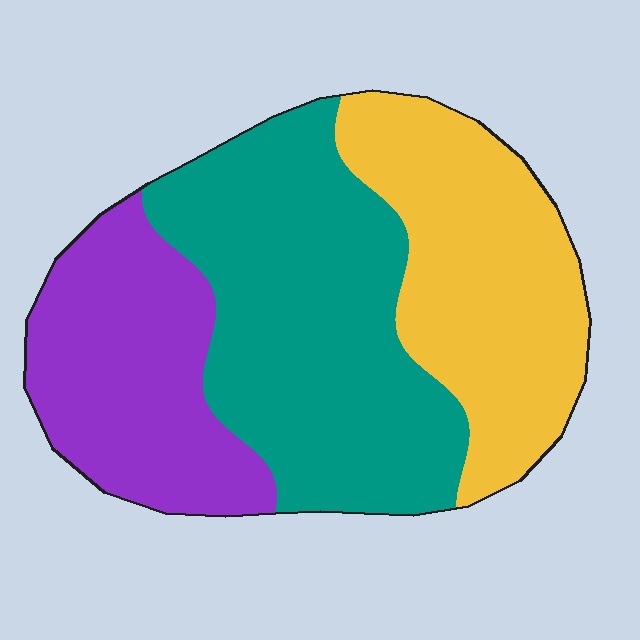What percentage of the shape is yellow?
Yellow takes up between a sixth and a third of the shape.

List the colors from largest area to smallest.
From largest to smallest: teal, yellow, purple.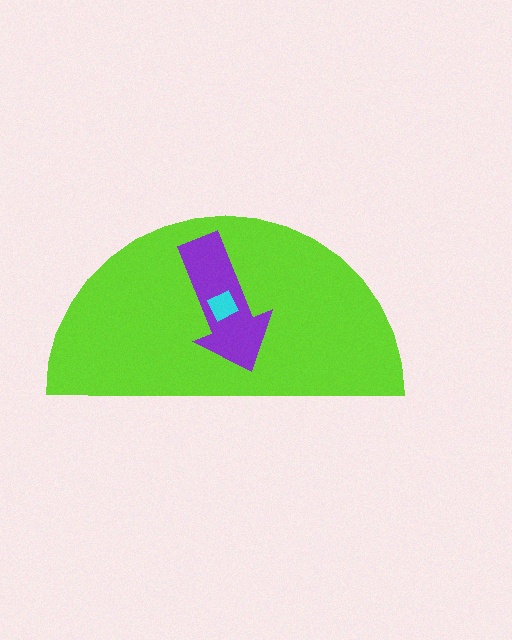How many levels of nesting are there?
3.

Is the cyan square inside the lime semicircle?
Yes.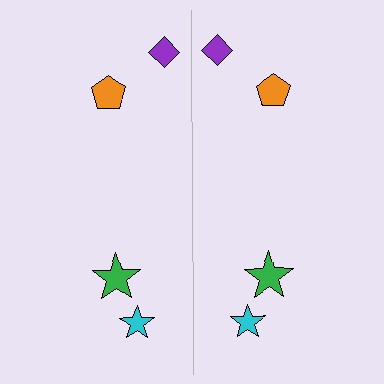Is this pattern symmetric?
Yes, this pattern has bilateral (reflection) symmetry.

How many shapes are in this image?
There are 8 shapes in this image.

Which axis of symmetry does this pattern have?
The pattern has a vertical axis of symmetry running through the center of the image.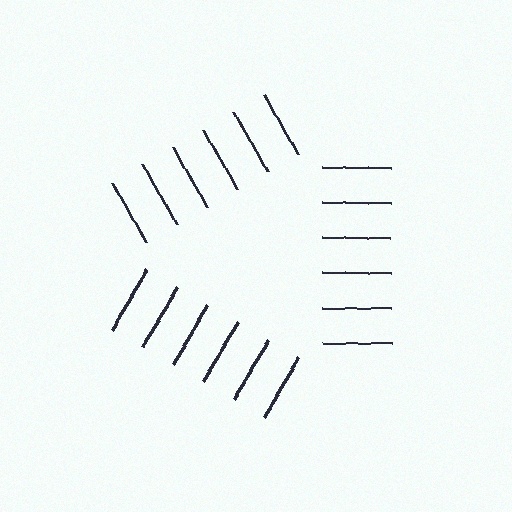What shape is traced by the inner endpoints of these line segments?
An illusory triangle — the line segments terminate on its edges but no continuous stroke is drawn.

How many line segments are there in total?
18 — 6 along each of the 3 edges.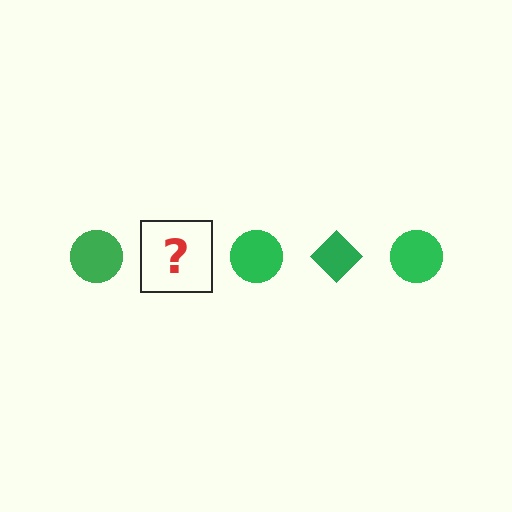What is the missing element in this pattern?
The missing element is a green diamond.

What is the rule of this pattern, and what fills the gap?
The rule is that the pattern cycles through circle, diamond shapes in green. The gap should be filled with a green diamond.